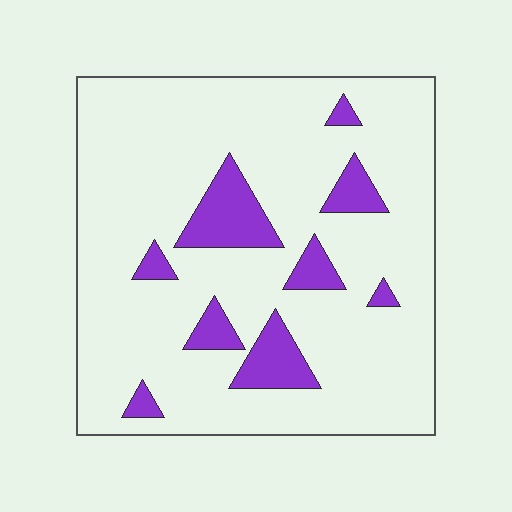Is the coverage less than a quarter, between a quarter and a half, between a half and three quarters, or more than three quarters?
Less than a quarter.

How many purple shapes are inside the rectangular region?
9.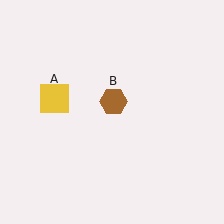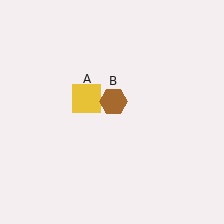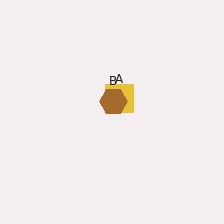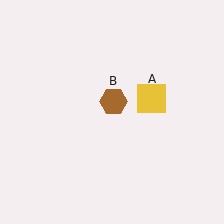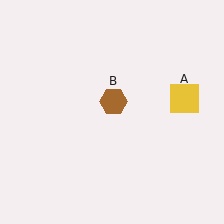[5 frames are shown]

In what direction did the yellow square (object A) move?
The yellow square (object A) moved right.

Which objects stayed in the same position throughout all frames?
Brown hexagon (object B) remained stationary.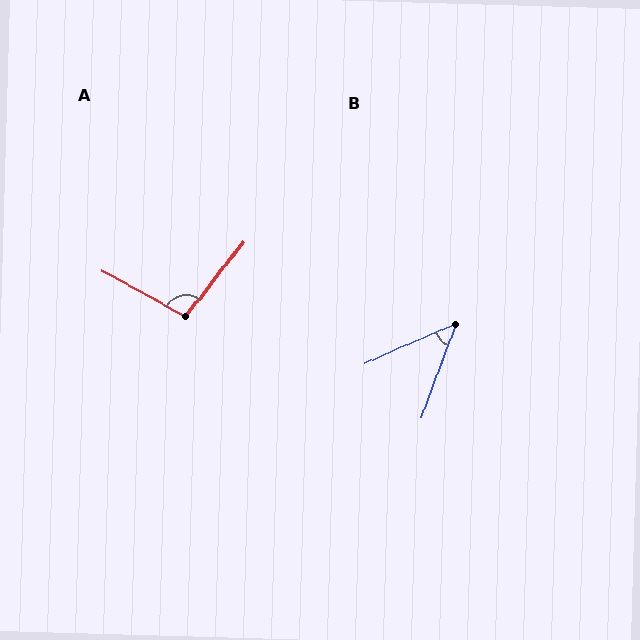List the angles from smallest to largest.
B (46°), A (99°).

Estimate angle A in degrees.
Approximately 99 degrees.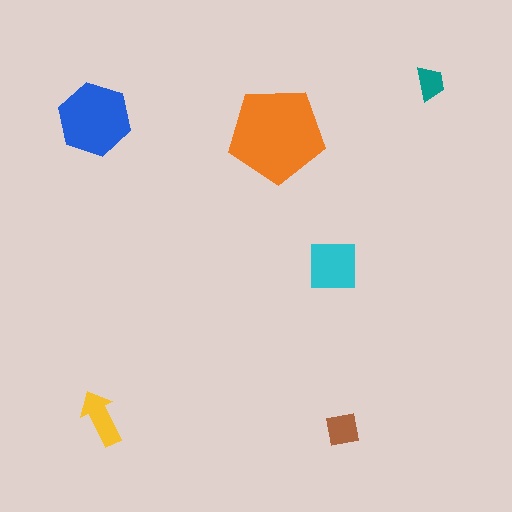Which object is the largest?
The orange pentagon.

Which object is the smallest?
The teal trapezoid.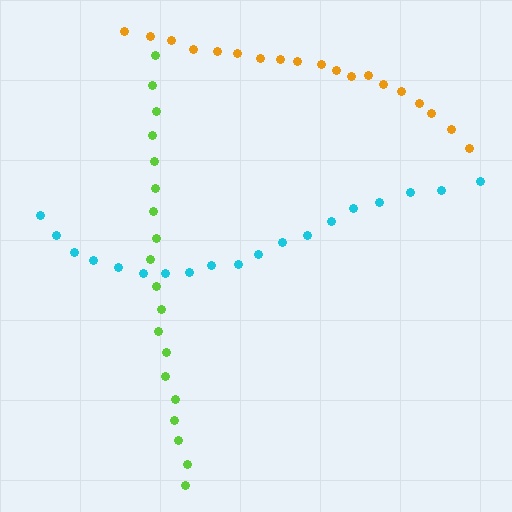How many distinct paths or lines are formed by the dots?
There are 3 distinct paths.